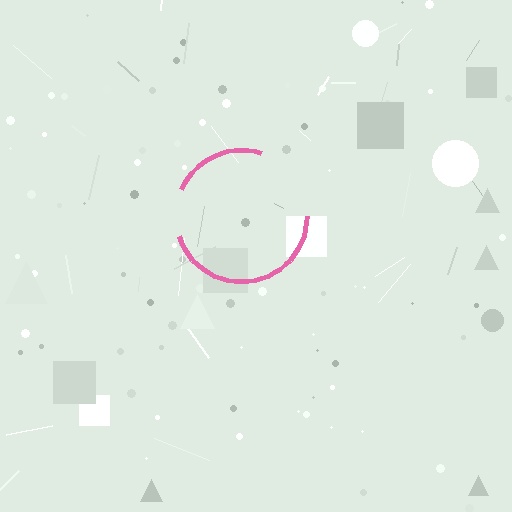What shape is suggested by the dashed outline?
The dashed outline suggests a circle.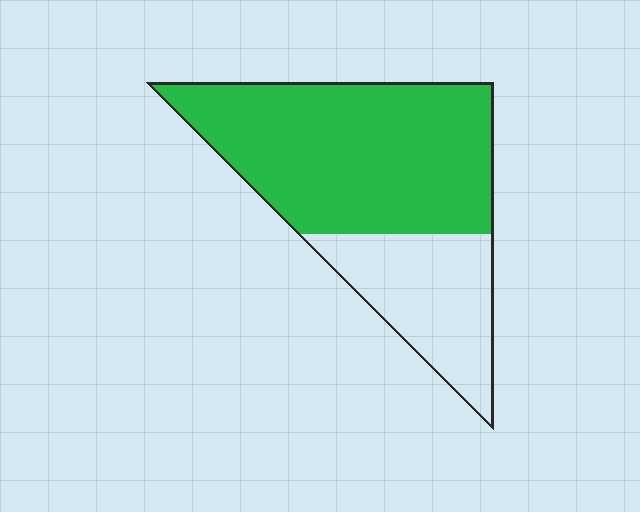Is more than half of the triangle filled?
Yes.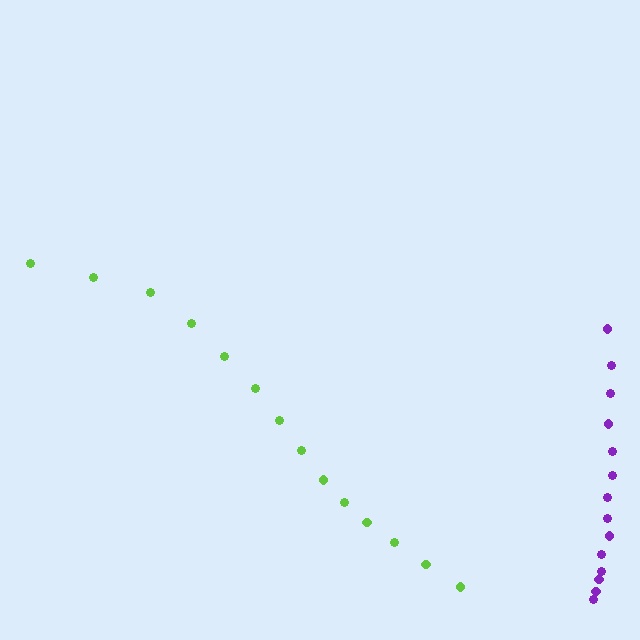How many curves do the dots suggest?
There are 2 distinct paths.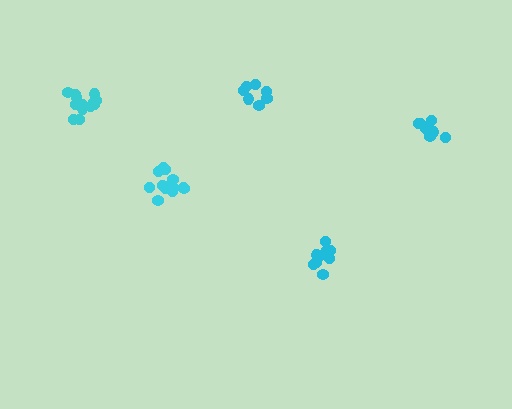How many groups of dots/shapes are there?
There are 5 groups.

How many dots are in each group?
Group 1: 13 dots, Group 2: 7 dots, Group 3: 7 dots, Group 4: 10 dots, Group 5: 13 dots (50 total).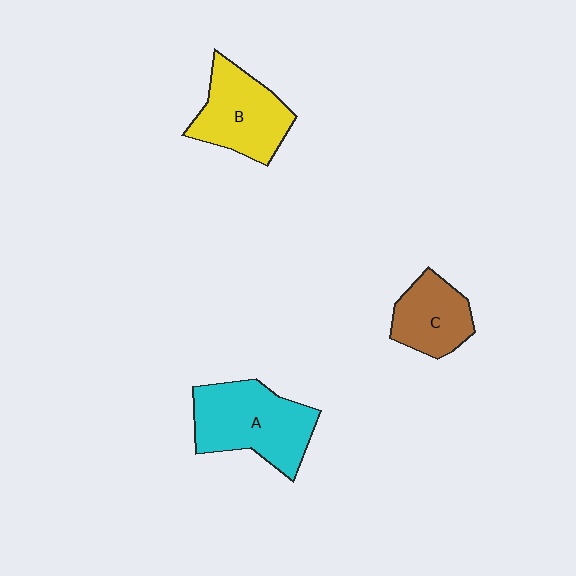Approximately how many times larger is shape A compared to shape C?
Approximately 1.6 times.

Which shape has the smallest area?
Shape C (brown).